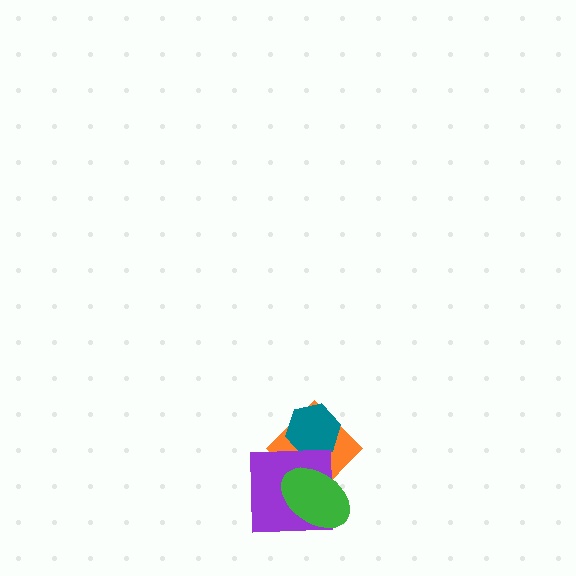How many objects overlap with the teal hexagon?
1 object overlaps with the teal hexagon.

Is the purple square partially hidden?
Yes, it is partially covered by another shape.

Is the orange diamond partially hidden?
Yes, it is partially covered by another shape.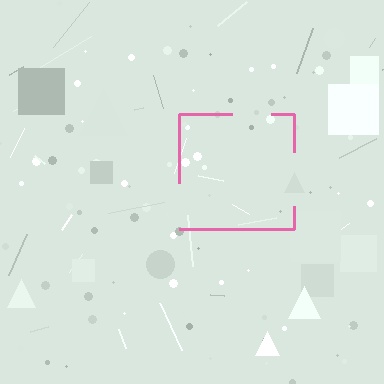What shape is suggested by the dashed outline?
The dashed outline suggests a square.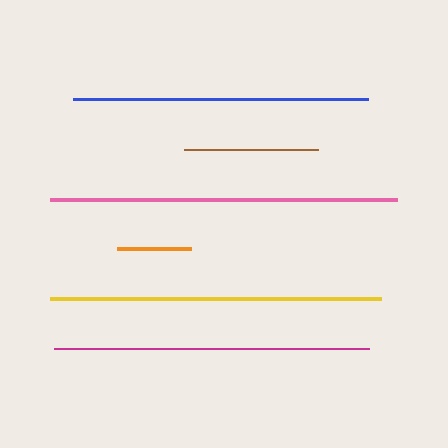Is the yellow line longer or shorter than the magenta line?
The yellow line is longer than the magenta line.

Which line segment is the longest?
The pink line is the longest at approximately 347 pixels.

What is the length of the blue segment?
The blue segment is approximately 295 pixels long.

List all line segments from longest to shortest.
From longest to shortest: pink, yellow, magenta, blue, brown, orange.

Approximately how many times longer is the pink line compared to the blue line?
The pink line is approximately 1.2 times the length of the blue line.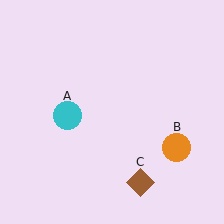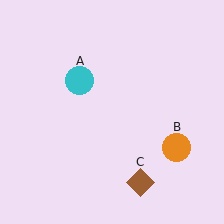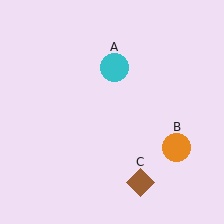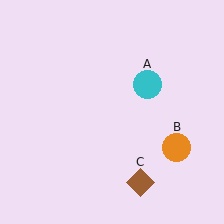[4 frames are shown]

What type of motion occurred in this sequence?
The cyan circle (object A) rotated clockwise around the center of the scene.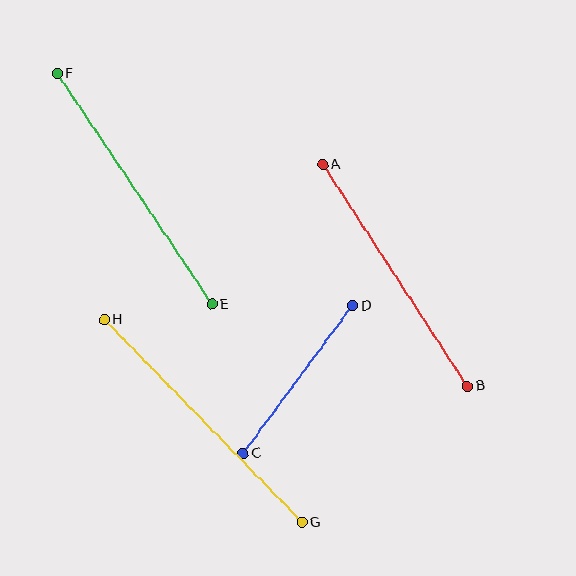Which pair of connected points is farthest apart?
Points G and H are farthest apart.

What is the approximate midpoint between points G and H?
The midpoint is at approximately (203, 421) pixels.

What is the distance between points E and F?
The distance is approximately 278 pixels.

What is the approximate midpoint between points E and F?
The midpoint is at approximately (135, 189) pixels.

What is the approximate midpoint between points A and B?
The midpoint is at approximately (395, 276) pixels.